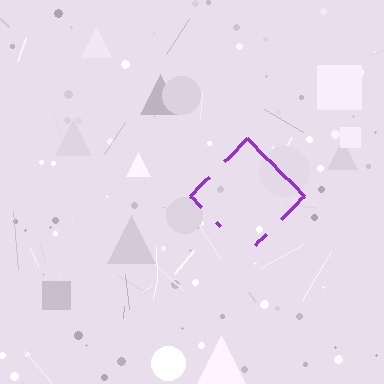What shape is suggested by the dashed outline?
The dashed outline suggests a diamond.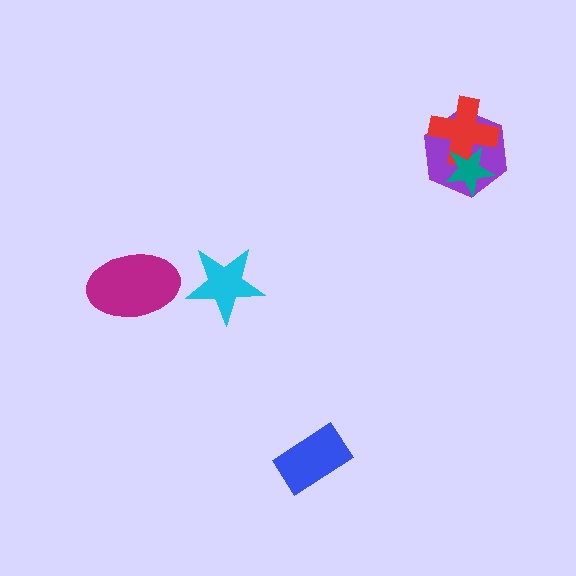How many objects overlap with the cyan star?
0 objects overlap with the cyan star.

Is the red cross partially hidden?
Yes, it is partially covered by another shape.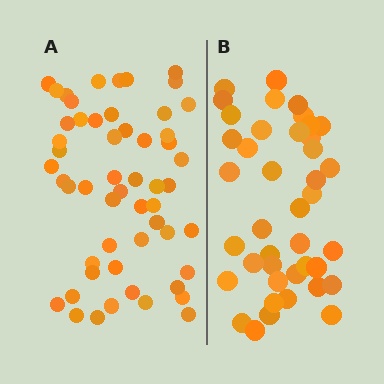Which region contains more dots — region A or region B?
Region A (the left region) has more dots.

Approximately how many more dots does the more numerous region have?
Region A has approximately 15 more dots than region B.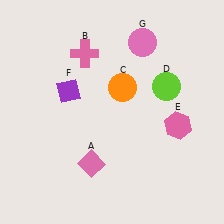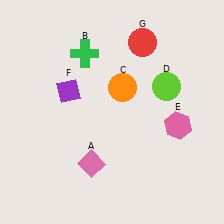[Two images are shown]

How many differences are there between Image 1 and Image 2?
There are 2 differences between the two images.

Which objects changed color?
B changed from pink to green. G changed from pink to red.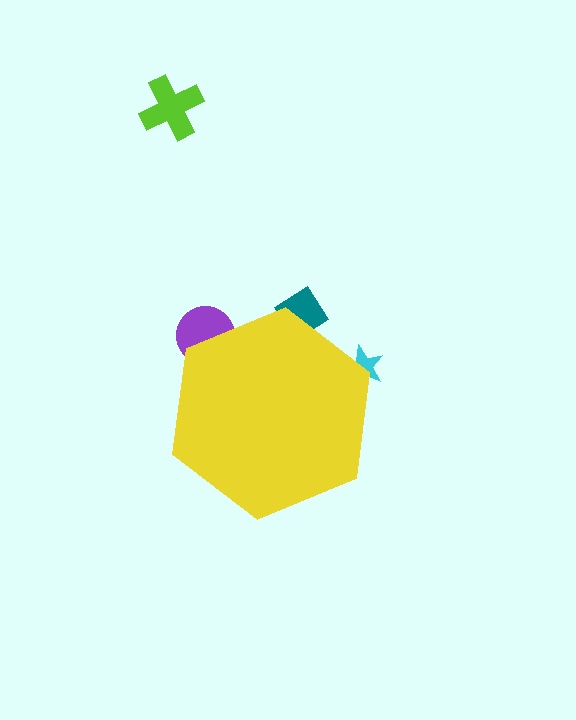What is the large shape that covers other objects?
A yellow hexagon.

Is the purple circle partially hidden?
Yes, the purple circle is partially hidden behind the yellow hexagon.